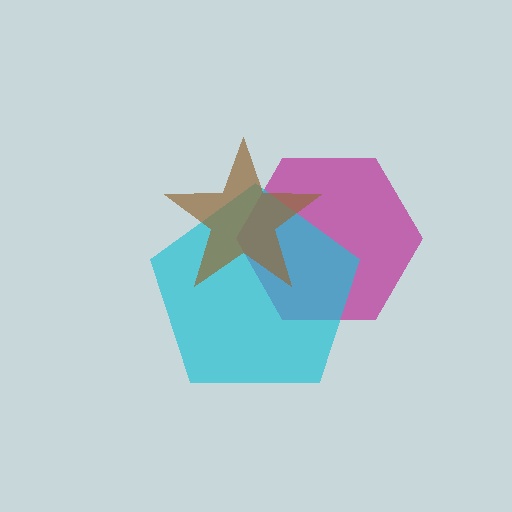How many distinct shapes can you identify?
There are 3 distinct shapes: a magenta hexagon, a cyan pentagon, a brown star.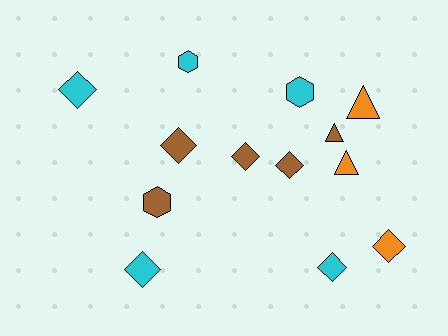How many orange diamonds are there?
There is 1 orange diamond.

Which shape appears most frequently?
Diamond, with 7 objects.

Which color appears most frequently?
Brown, with 5 objects.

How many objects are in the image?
There are 13 objects.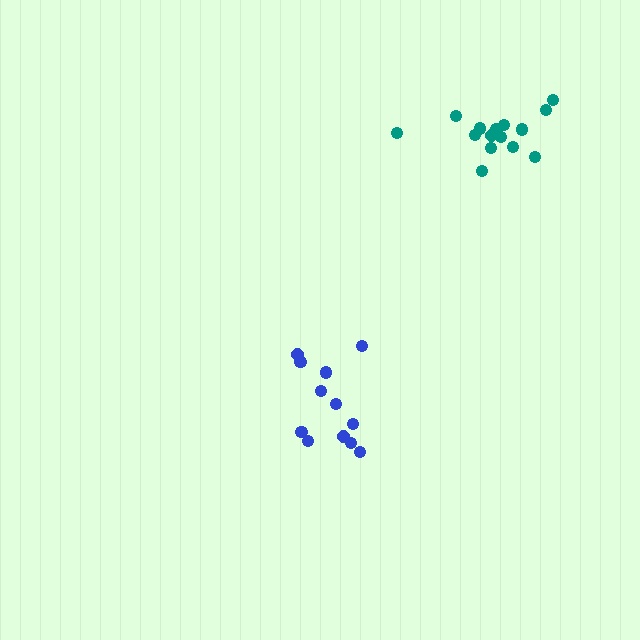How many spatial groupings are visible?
There are 2 spatial groupings.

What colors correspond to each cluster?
The clusters are colored: blue, teal.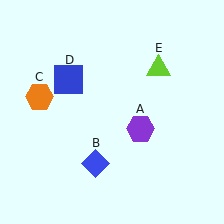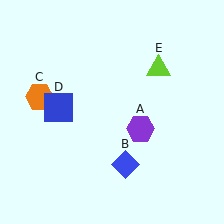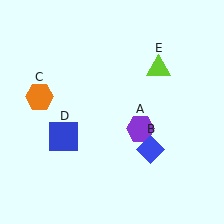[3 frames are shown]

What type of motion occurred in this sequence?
The blue diamond (object B), blue square (object D) rotated counterclockwise around the center of the scene.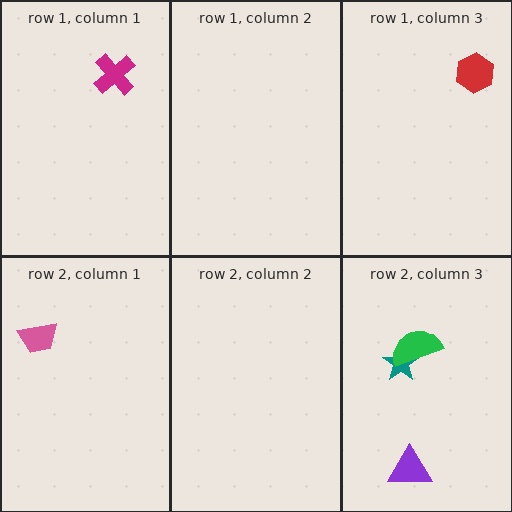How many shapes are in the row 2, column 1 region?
1.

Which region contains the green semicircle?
The row 2, column 3 region.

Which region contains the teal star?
The row 2, column 3 region.